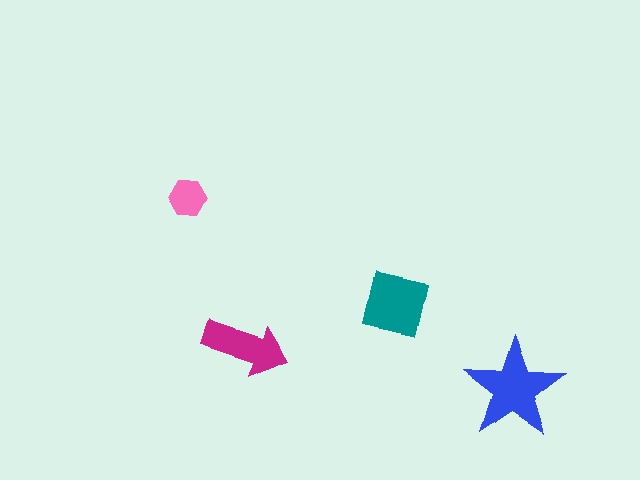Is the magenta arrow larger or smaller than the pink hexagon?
Larger.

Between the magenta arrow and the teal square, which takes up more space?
The teal square.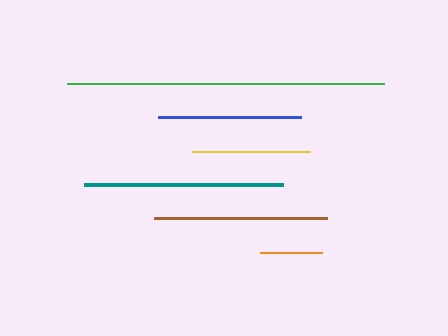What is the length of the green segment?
The green segment is approximately 318 pixels long.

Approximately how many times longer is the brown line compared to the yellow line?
The brown line is approximately 1.5 times the length of the yellow line.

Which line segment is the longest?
The green line is the longest at approximately 318 pixels.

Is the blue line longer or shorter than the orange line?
The blue line is longer than the orange line.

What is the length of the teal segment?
The teal segment is approximately 199 pixels long.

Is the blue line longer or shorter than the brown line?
The brown line is longer than the blue line.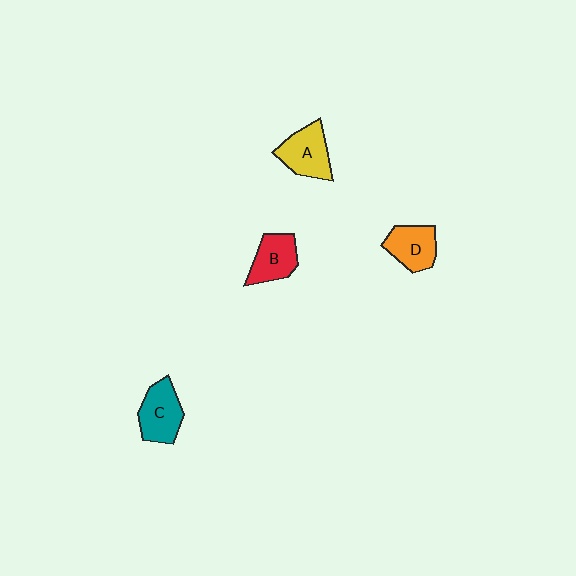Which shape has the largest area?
Shape C (teal).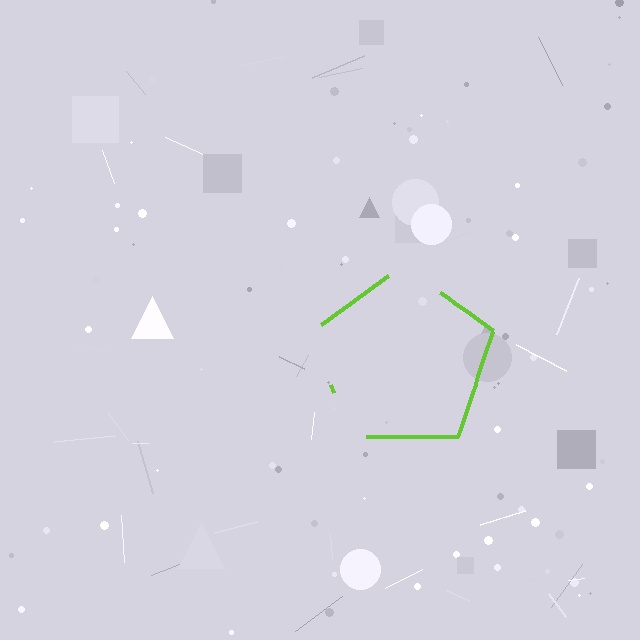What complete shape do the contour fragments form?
The contour fragments form a pentagon.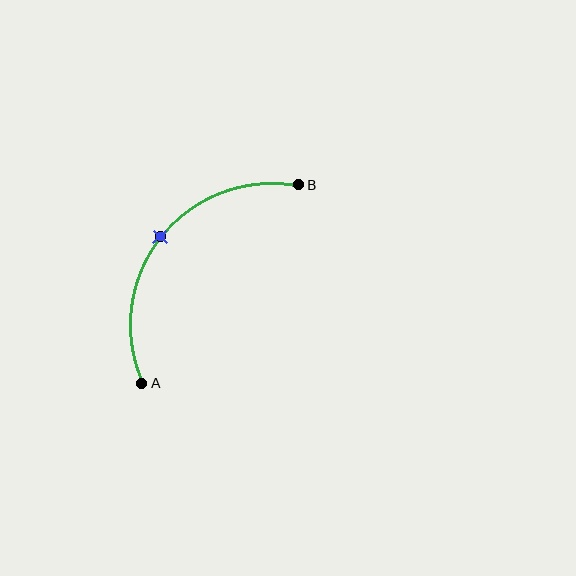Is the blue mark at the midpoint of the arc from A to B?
Yes. The blue mark lies on the arc at equal arc-length from both A and B — it is the arc midpoint.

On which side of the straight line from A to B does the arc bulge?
The arc bulges above and to the left of the straight line connecting A and B.